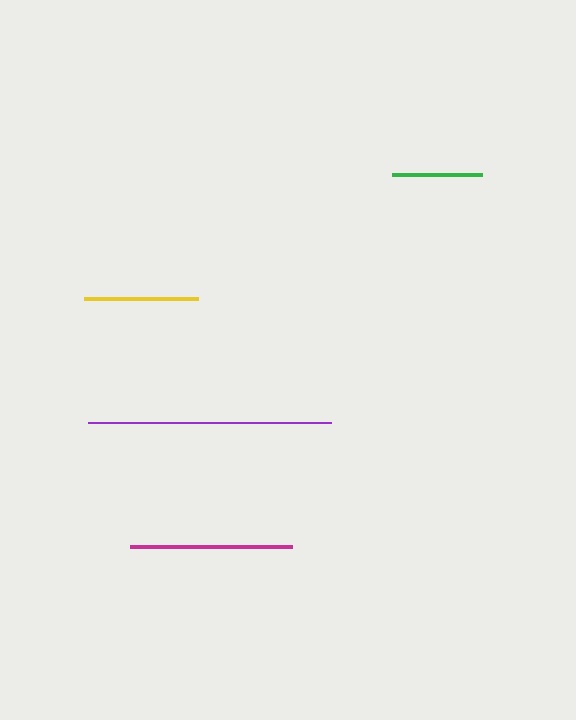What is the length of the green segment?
The green segment is approximately 90 pixels long.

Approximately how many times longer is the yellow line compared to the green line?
The yellow line is approximately 1.3 times the length of the green line.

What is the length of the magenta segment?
The magenta segment is approximately 163 pixels long.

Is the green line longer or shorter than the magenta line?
The magenta line is longer than the green line.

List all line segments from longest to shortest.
From longest to shortest: purple, magenta, yellow, green.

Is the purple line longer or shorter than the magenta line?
The purple line is longer than the magenta line.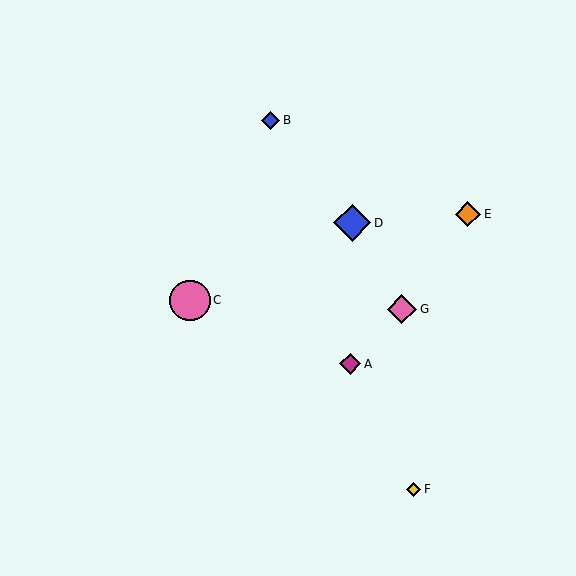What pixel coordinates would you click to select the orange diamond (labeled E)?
Click at (468, 214) to select the orange diamond E.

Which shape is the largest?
The pink circle (labeled C) is the largest.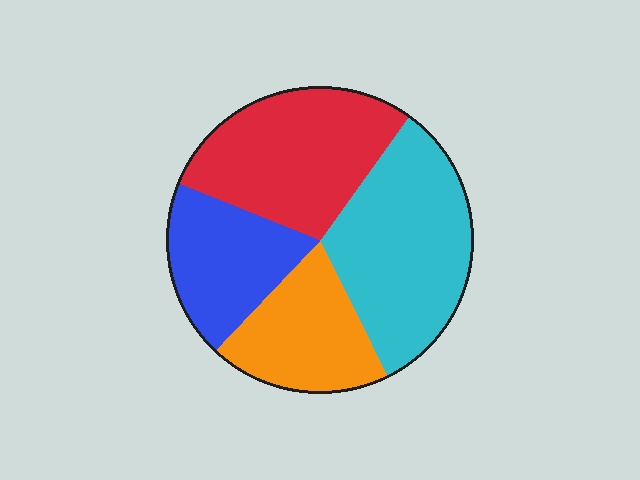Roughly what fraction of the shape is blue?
Blue covers 19% of the shape.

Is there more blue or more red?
Red.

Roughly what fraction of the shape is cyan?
Cyan takes up about one third (1/3) of the shape.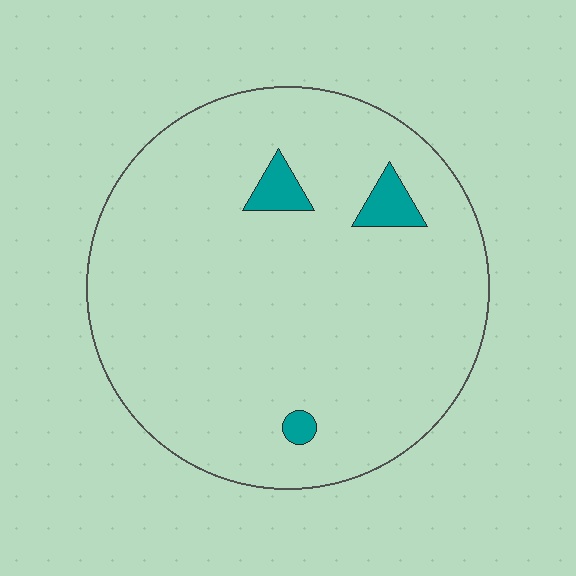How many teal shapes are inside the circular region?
3.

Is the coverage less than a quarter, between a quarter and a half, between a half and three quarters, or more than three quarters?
Less than a quarter.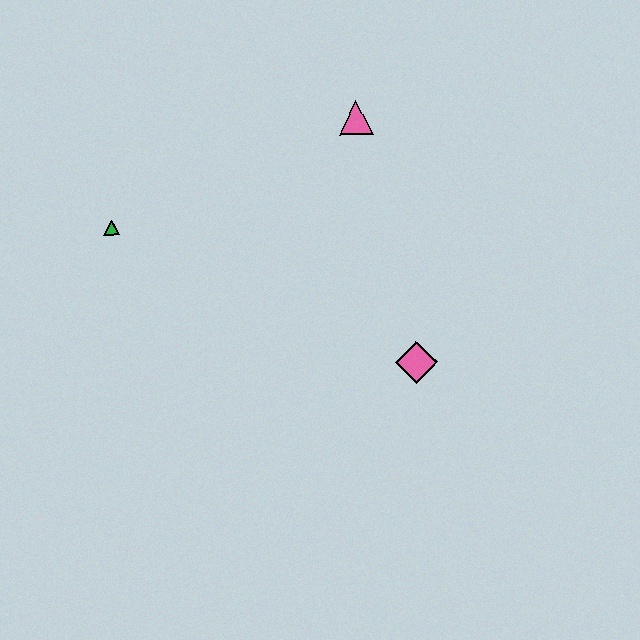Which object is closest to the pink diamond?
The pink triangle is closest to the pink diamond.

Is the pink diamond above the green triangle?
No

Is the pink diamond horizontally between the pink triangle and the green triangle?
No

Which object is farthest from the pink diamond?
The green triangle is farthest from the pink diamond.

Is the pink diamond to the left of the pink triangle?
No